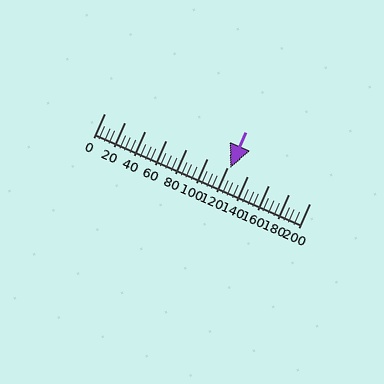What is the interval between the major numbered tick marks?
The major tick marks are spaced 20 units apart.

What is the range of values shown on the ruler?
The ruler shows values from 0 to 200.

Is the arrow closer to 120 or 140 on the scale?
The arrow is closer to 120.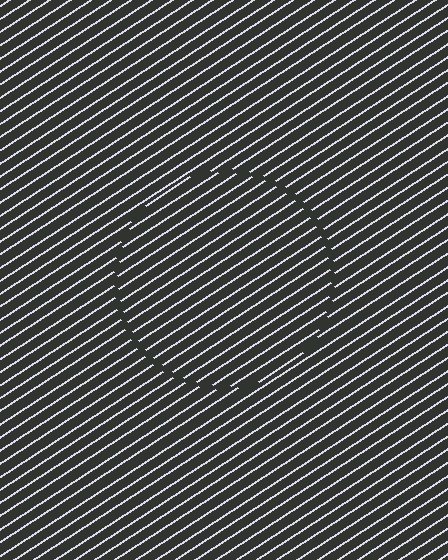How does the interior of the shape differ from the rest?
The interior of the shape contains the same grating, shifted by half a period — the contour is defined by the phase discontinuity where line-ends from the inner and outer gratings abut.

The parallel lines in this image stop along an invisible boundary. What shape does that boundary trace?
An illusory circle. The interior of the shape contains the same grating, shifted by half a period — the contour is defined by the phase discontinuity where line-ends from the inner and outer gratings abut.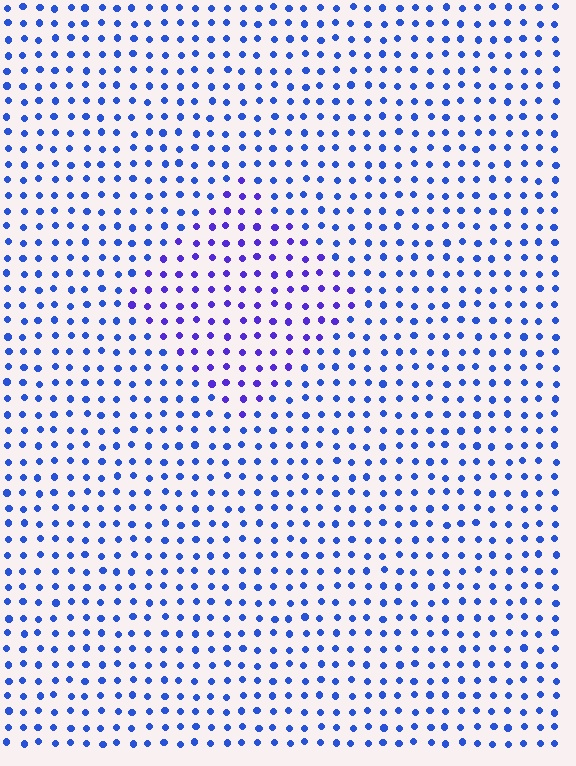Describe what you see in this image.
The image is filled with small blue elements in a uniform arrangement. A diamond-shaped region is visible where the elements are tinted to a slightly different hue, forming a subtle color boundary.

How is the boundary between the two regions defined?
The boundary is defined purely by a slight shift in hue (about 30 degrees). Spacing, size, and orientation are identical on both sides.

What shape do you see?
I see a diamond.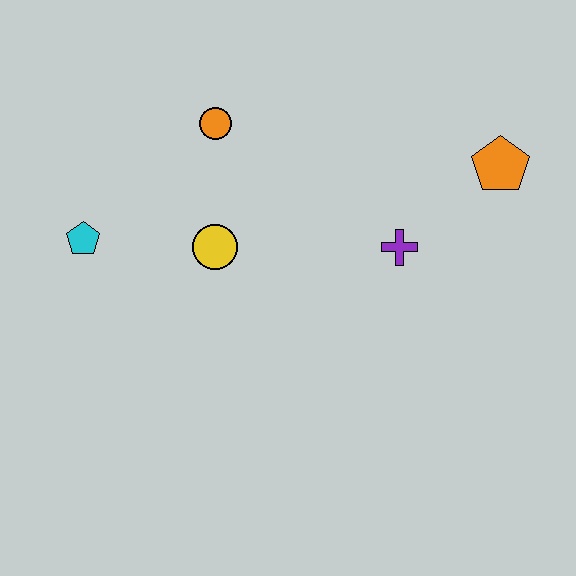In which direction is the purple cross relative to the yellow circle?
The purple cross is to the right of the yellow circle.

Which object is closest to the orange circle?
The yellow circle is closest to the orange circle.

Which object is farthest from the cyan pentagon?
The orange pentagon is farthest from the cyan pentagon.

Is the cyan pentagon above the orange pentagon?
No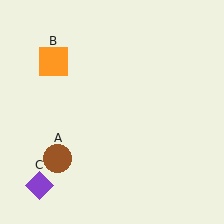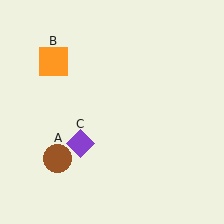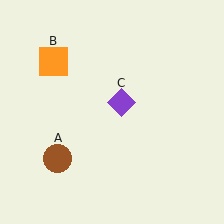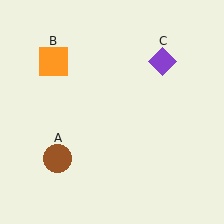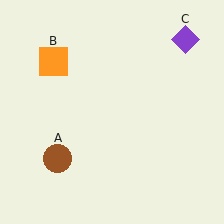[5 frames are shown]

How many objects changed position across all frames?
1 object changed position: purple diamond (object C).